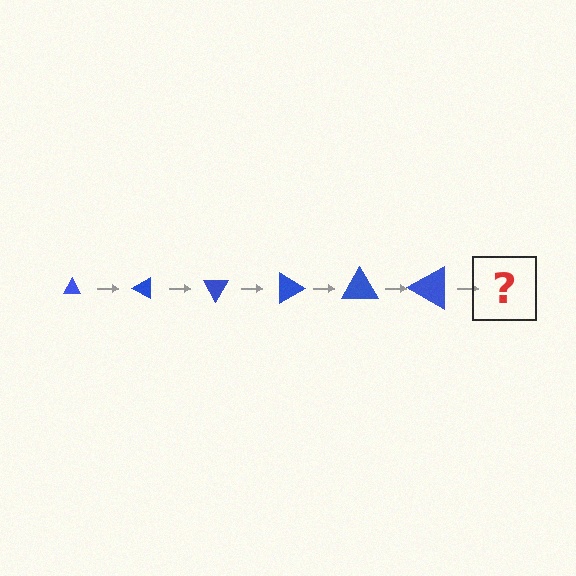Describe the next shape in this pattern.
It should be a triangle, larger than the previous one and rotated 180 degrees from the start.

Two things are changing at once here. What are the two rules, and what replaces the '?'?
The two rules are that the triangle grows larger each step and it rotates 30 degrees each step. The '?' should be a triangle, larger than the previous one and rotated 180 degrees from the start.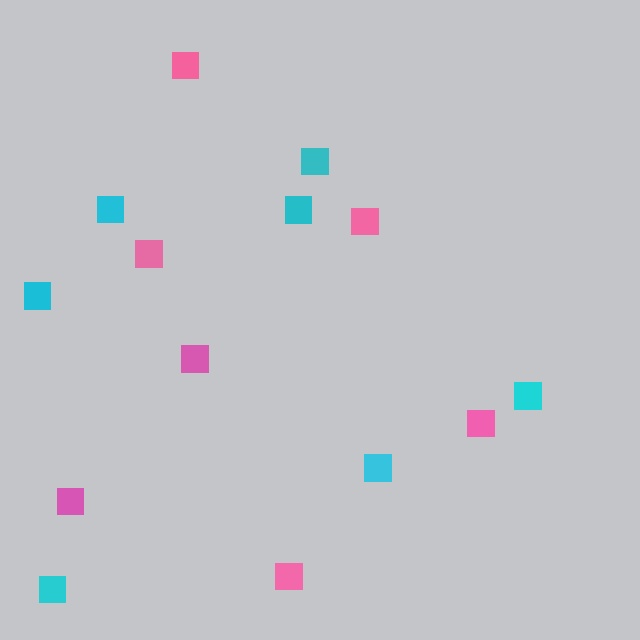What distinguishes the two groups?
There are 2 groups: one group of pink squares (7) and one group of cyan squares (7).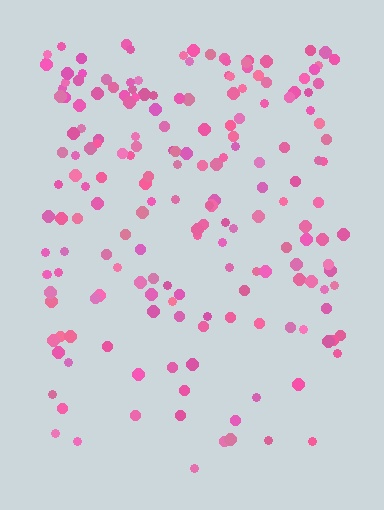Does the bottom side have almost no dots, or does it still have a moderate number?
Still a moderate number, just noticeably fewer than the top.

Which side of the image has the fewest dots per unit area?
The bottom.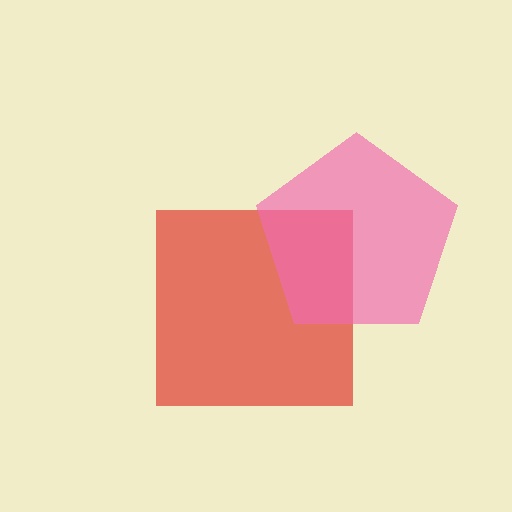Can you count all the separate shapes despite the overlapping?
Yes, there are 2 separate shapes.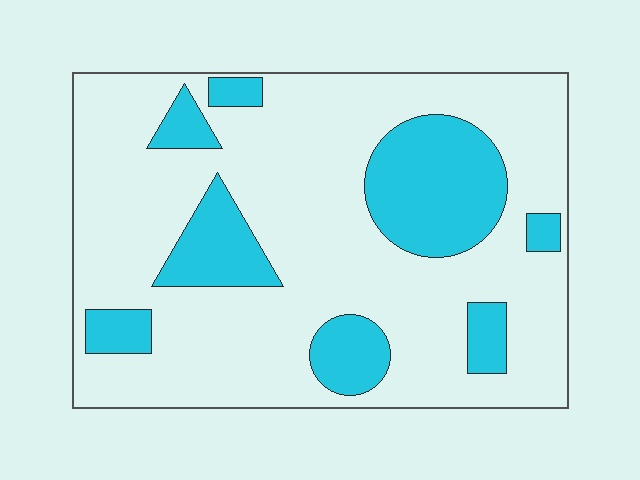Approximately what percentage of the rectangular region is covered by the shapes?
Approximately 25%.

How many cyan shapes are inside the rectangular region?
8.